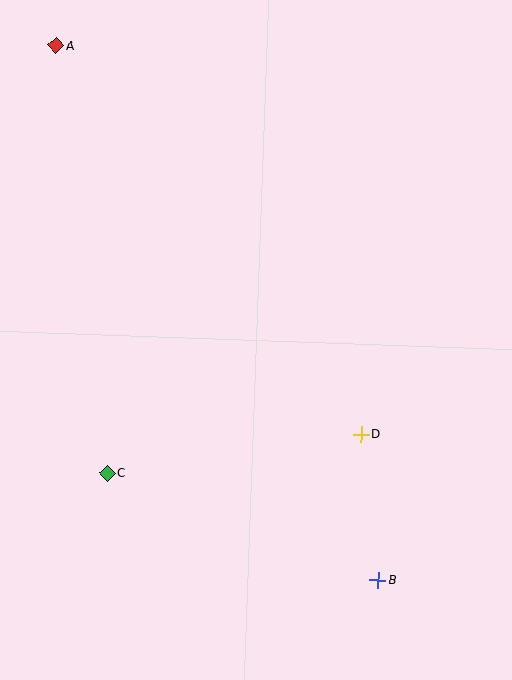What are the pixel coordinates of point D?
Point D is at (361, 434).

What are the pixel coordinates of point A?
Point A is at (56, 45).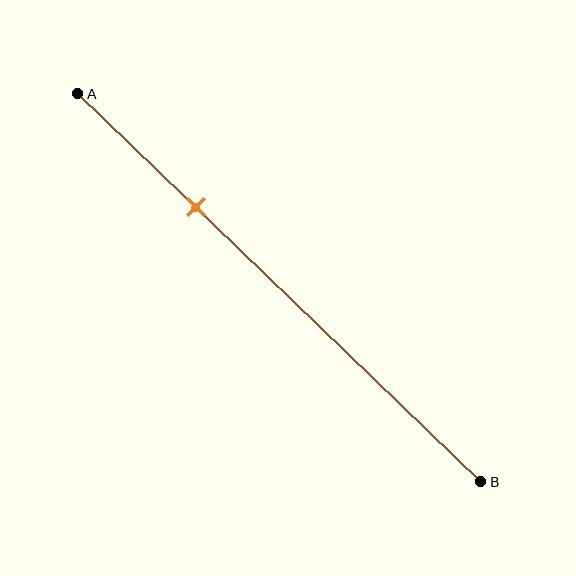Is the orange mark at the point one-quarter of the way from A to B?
No, the mark is at about 30% from A, not at the 25% one-quarter point.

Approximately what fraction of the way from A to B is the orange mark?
The orange mark is approximately 30% of the way from A to B.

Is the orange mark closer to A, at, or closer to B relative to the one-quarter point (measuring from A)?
The orange mark is closer to point B than the one-quarter point of segment AB.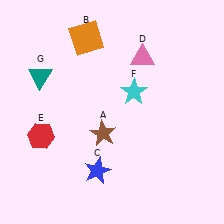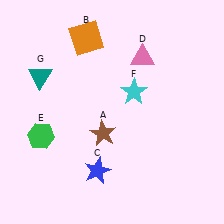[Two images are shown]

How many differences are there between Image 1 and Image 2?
There is 1 difference between the two images.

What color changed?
The hexagon (E) changed from red in Image 1 to green in Image 2.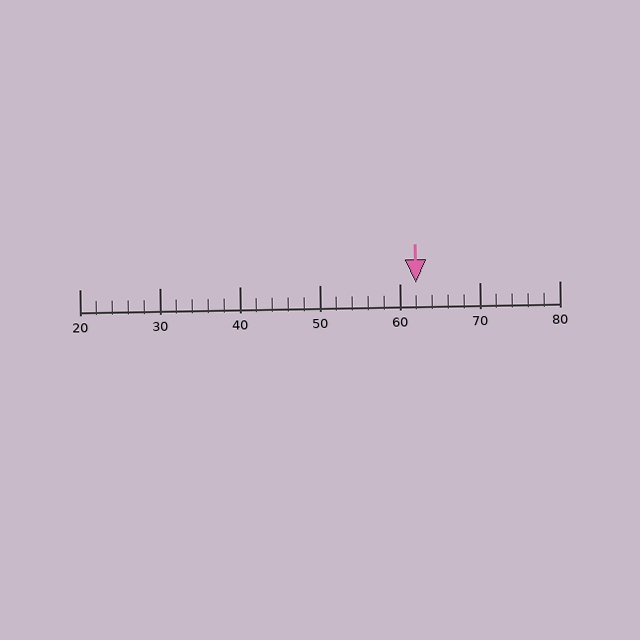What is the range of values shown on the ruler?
The ruler shows values from 20 to 80.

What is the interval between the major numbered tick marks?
The major tick marks are spaced 10 units apart.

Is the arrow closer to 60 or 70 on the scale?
The arrow is closer to 60.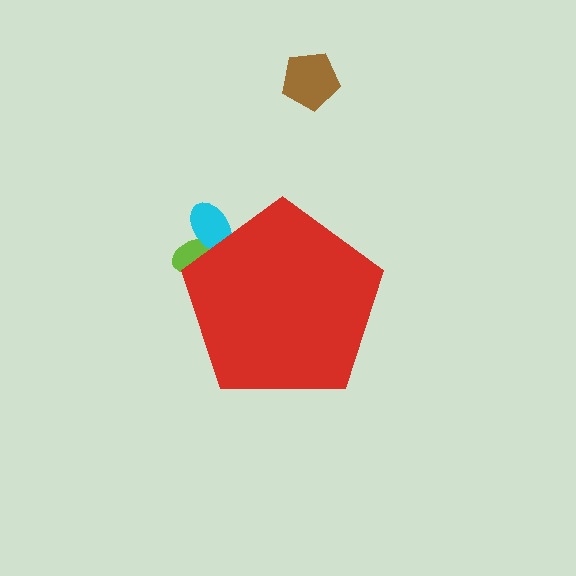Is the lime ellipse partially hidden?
Yes, the lime ellipse is partially hidden behind the red pentagon.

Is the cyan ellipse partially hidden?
Yes, the cyan ellipse is partially hidden behind the red pentagon.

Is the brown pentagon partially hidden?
No, the brown pentagon is fully visible.